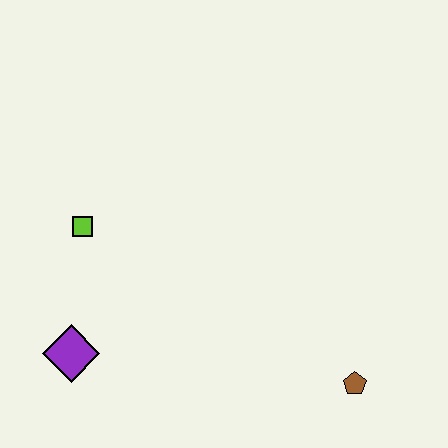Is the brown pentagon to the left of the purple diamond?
No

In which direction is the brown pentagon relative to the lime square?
The brown pentagon is to the right of the lime square.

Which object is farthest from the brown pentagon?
The lime square is farthest from the brown pentagon.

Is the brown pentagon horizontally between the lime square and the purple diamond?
No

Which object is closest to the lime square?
The purple diamond is closest to the lime square.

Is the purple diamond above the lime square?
No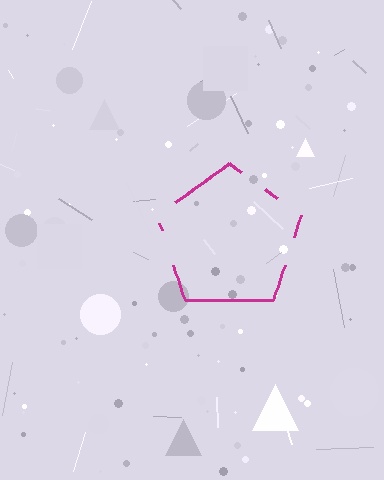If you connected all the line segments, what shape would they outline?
They would outline a pentagon.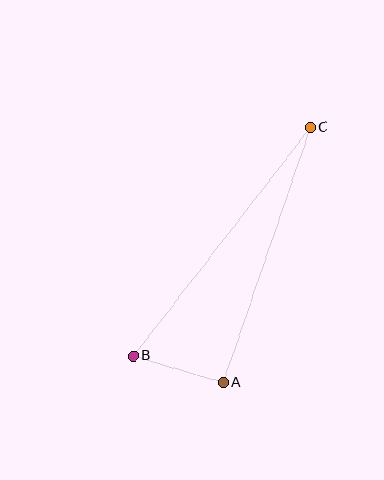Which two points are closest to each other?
Points A and B are closest to each other.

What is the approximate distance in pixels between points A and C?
The distance between A and C is approximately 270 pixels.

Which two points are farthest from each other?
Points B and C are farthest from each other.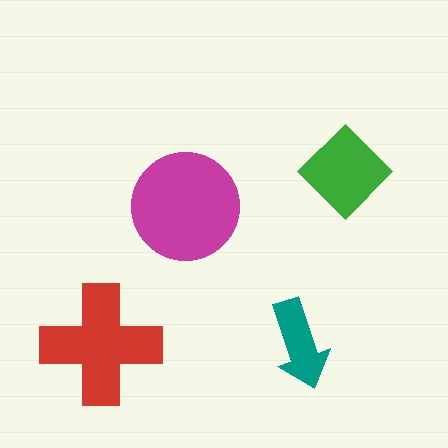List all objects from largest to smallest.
The magenta circle, the red cross, the green diamond, the teal arrow.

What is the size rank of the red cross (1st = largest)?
2nd.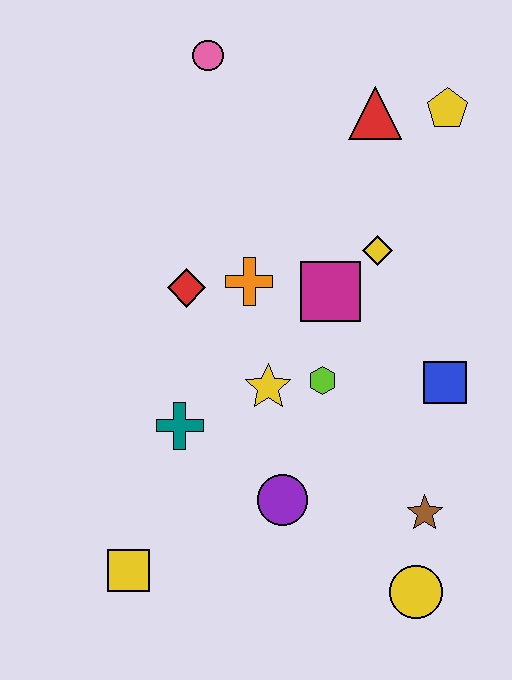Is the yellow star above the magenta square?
No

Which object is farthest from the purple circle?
The pink circle is farthest from the purple circle.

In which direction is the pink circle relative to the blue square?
The pink circle is above the blue square.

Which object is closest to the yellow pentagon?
The red triangle is closest to the yellow pentagon.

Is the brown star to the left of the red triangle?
No